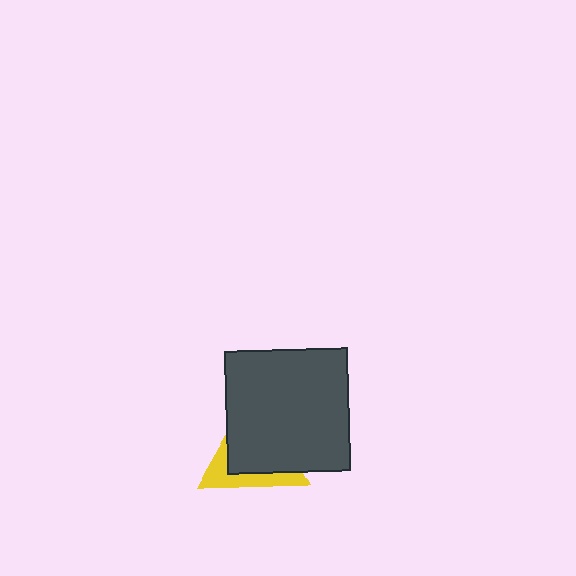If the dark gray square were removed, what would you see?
You would see the complete yellow triangle.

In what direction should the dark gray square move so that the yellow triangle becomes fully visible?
The dark gray square should move toward the upper-right. That is the shortest direction to clear the overlap and leave the yellow triangle fully visible.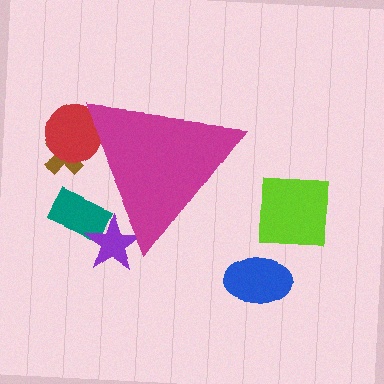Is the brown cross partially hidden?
Yes, the brown cross is partially hidden behind the magenta triangle.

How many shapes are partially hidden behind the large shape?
4 shapes are partially hidden.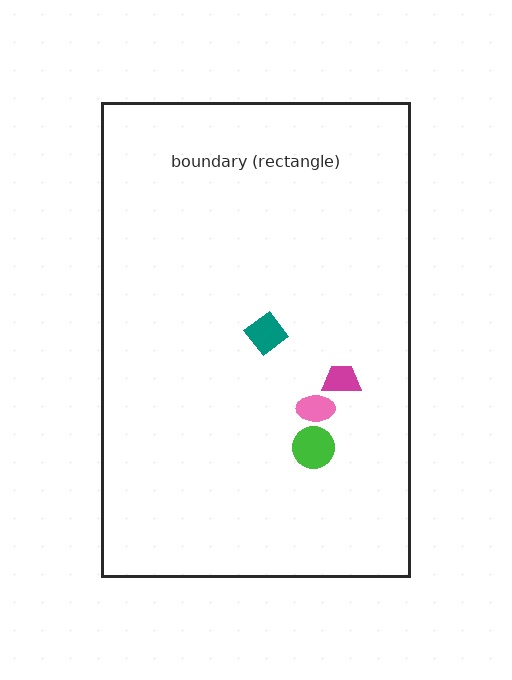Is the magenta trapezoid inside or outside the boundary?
Inside.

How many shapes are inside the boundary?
4 inside, 0 outside.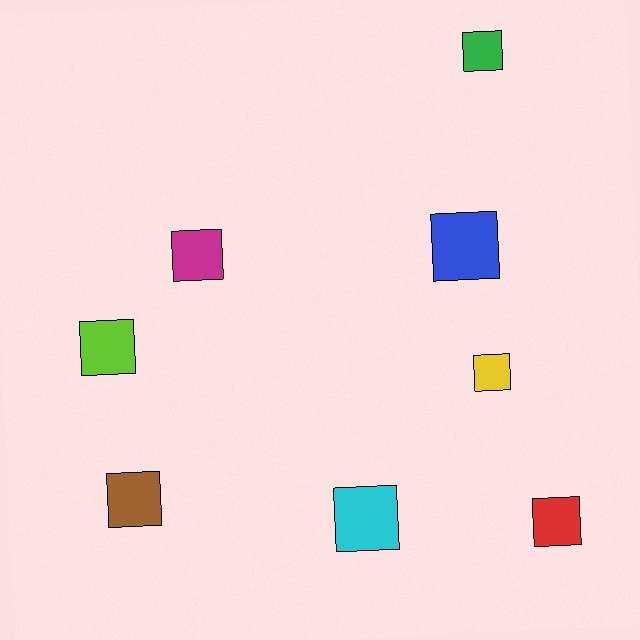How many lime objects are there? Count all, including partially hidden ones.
There is 1 lime object.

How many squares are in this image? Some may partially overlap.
There are 8 squares.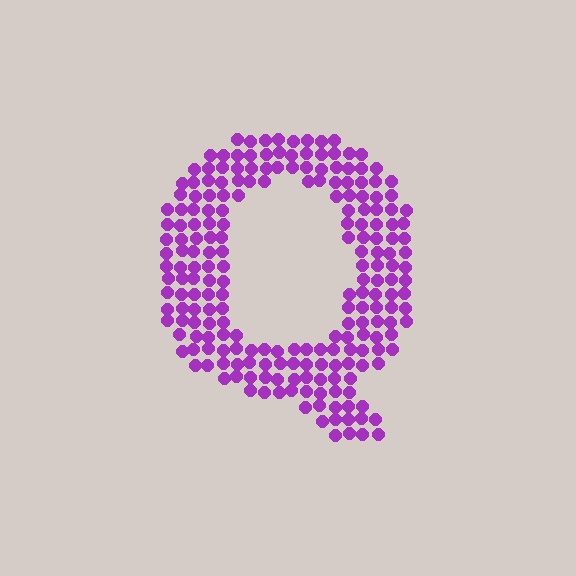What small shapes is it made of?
It is made of small circles.